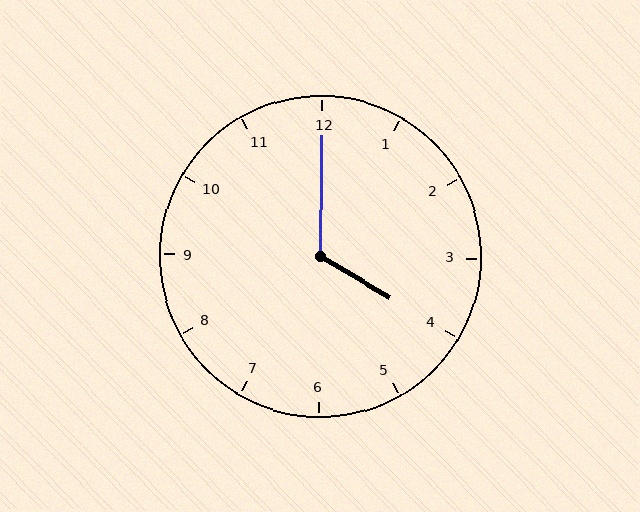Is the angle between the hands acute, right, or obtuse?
It is obtuse.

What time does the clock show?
4:00.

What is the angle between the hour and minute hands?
Approximately 120 degrees.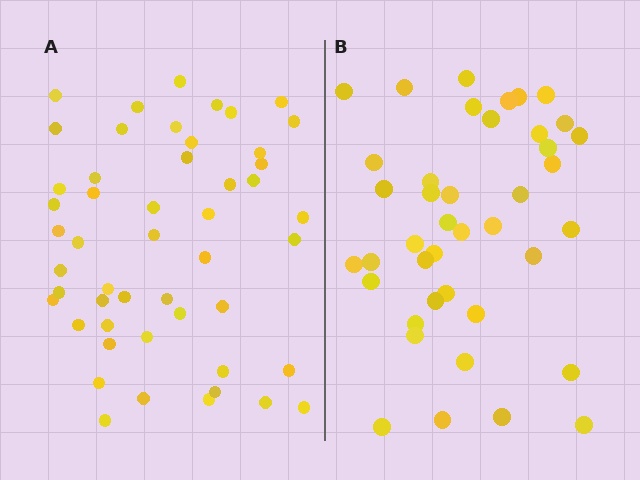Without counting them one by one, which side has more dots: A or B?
Region A (the left region) has more dots.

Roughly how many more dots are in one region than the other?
Region A has roughly 8 or so more dots than region B.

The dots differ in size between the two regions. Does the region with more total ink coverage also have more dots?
No. Region B has more total ink coverage because its dots are larger, but region A actually contains more individual dots. Total area can be misleading — the number of items is what matters here.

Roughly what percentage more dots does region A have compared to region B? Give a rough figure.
About 20% more.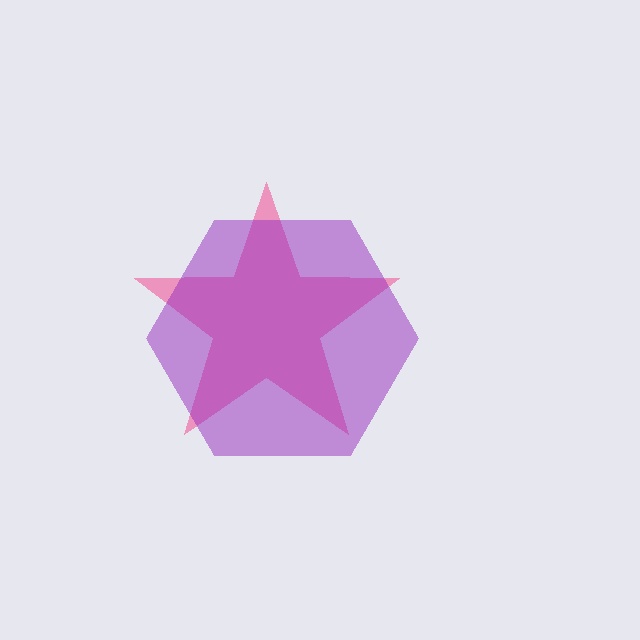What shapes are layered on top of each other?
The layered shapes are: a pink star, a purple hexagon.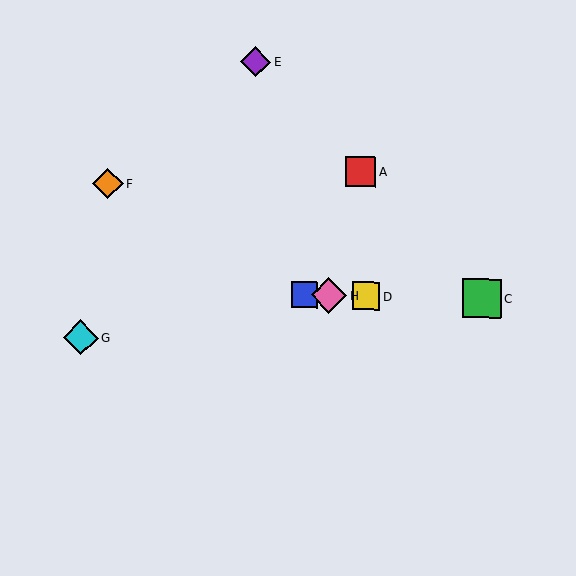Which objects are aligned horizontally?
Objects B, C, D, H are aligned horizontally.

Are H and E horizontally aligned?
No, H is at y≈295 and E is at y≈62.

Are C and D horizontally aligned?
Yes, both are at y≈298.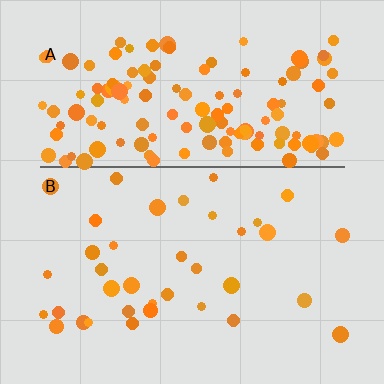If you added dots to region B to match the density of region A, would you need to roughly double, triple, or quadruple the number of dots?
Approximately quadruple.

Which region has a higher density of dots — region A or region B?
A (the top).